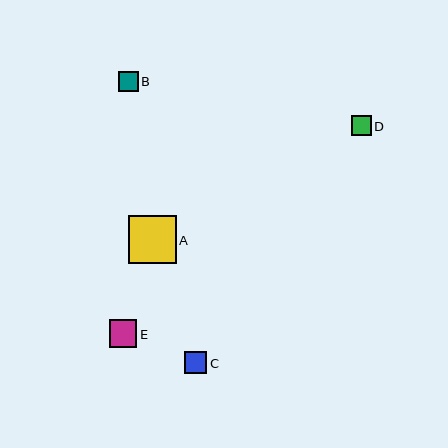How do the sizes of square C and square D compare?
Square C and square D are approximately the same size.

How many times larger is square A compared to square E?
Square A is approximately 1.7 times the size of square E.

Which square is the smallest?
Square B is the smallest with a size of approximately 20 pixels.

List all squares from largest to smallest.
From largest to smallest: A, E, C, D, B.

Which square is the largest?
Square A is the largest with a size of approximately 48 pixels.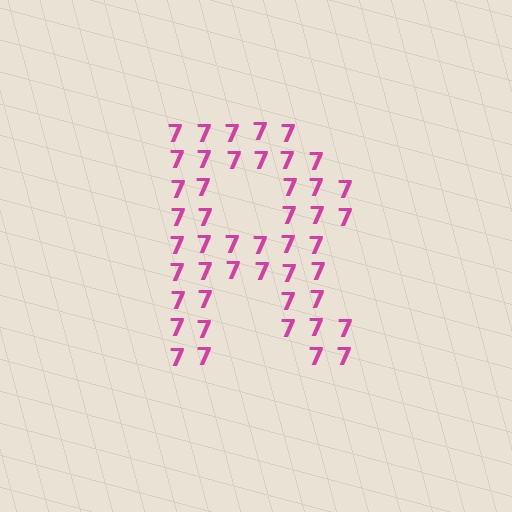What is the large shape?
The large shape is the letter R.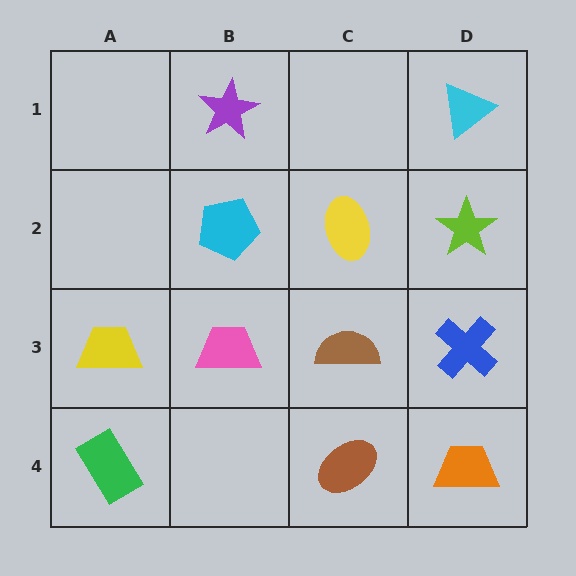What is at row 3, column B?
A pink trapezoid.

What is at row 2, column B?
A cyan pentagon.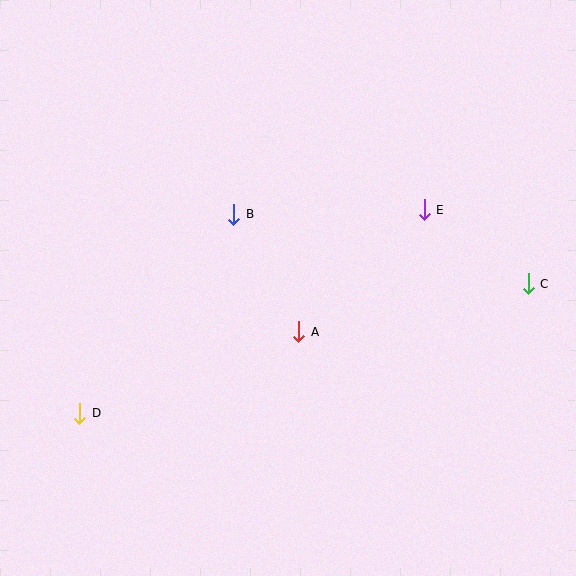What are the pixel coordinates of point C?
Point C is at (528, 284).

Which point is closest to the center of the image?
Point A at (299, 332) is closest to the center.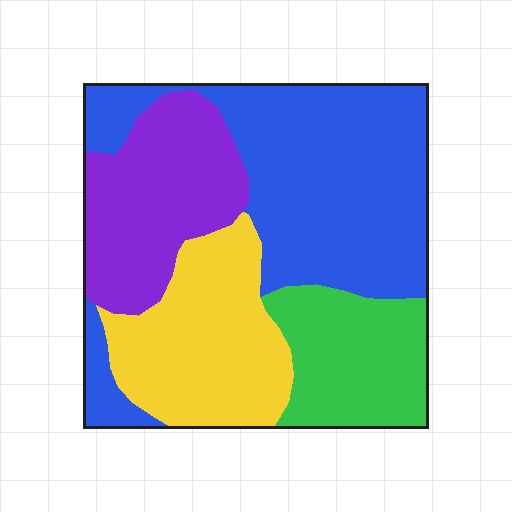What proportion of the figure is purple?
Purple takes up about one fifth (1/5) of the figure.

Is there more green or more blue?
Blue.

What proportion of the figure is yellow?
Yellow covers roughly 20% of the figure.